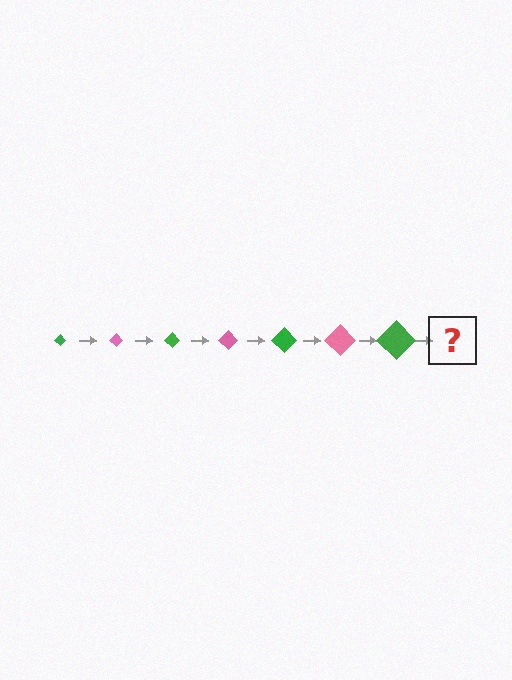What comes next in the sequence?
The next element should be a pink diamond, larger than the previous one.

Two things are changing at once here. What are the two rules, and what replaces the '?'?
The two rules are that the diamond grows larger each step and the color cycles through green and pink. The '?' should be a pink diamond, larger than the previous one.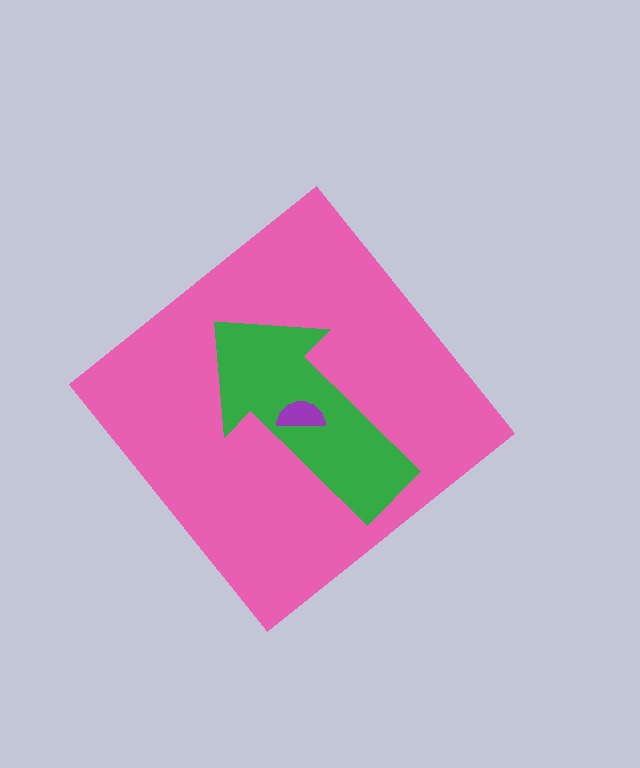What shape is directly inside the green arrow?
The purple semicircle.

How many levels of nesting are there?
3.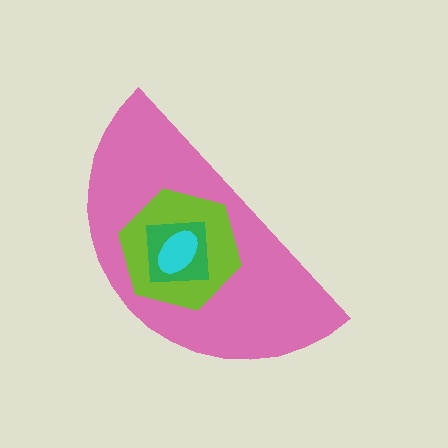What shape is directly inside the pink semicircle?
The lime hexagon.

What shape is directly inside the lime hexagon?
The green square.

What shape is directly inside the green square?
The cyan ellipse.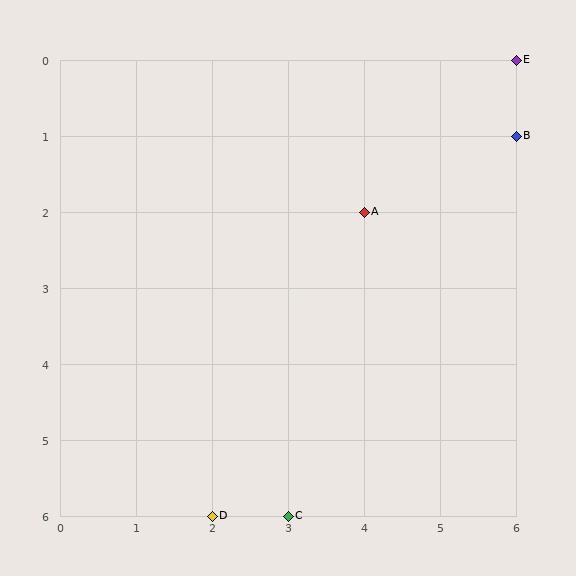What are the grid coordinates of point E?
Point E is at grid coordinates (6, 0).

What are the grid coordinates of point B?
Point B is at grid coordinates (6, 1).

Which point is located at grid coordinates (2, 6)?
Point D is at (2, 6).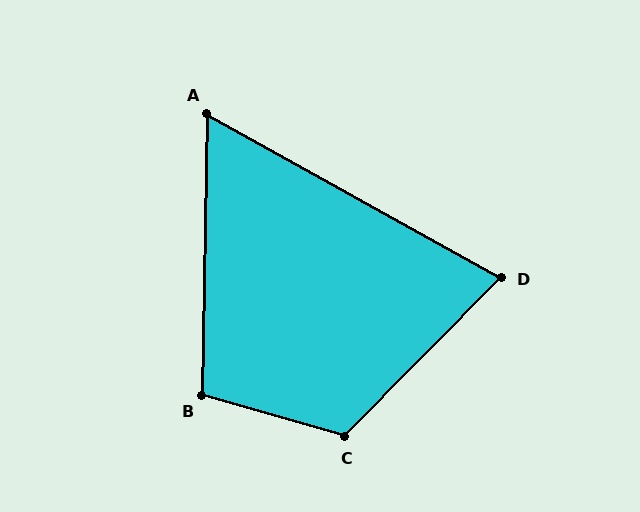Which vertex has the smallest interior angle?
A, at approximately 62 degrees.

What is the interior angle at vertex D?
Approximately 75 degrees (acute).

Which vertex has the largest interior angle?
C, at approximately 118 degrees.